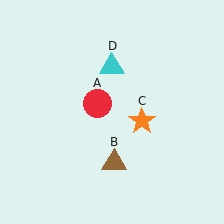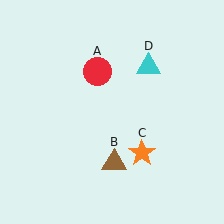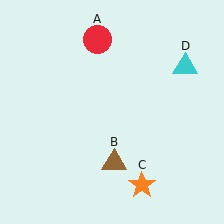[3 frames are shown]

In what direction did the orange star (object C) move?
The orange star (object C) moved down.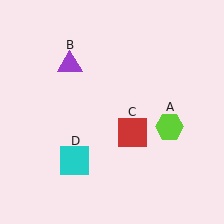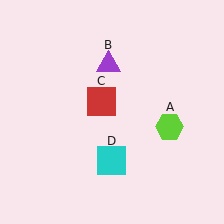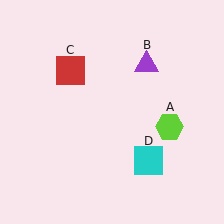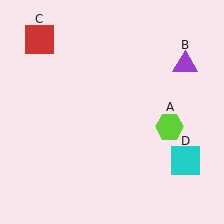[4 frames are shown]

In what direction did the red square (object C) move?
The red square (object C) moved up and to the left.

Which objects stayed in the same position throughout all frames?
Lime hexagon (object A) remained stationary.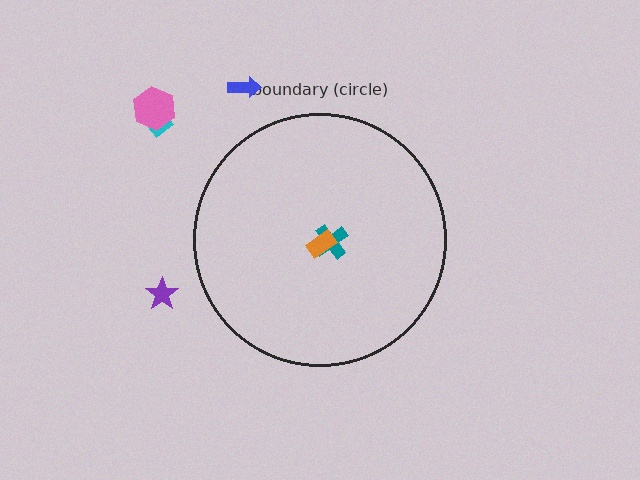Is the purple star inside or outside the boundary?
Outside.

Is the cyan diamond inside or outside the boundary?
Outside.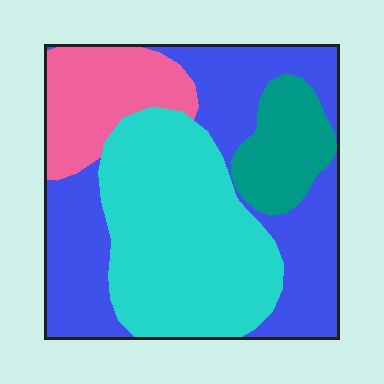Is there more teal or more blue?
Blue.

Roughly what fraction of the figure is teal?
Teal covers roughly 10% of the figure.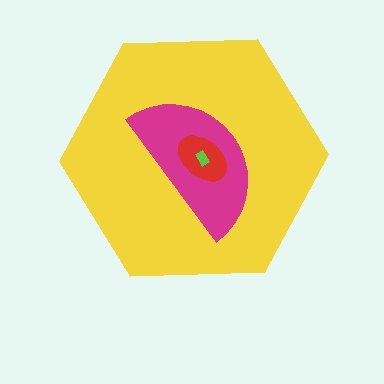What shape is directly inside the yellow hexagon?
The magenta semicircle.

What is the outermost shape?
The yellow hexagon.